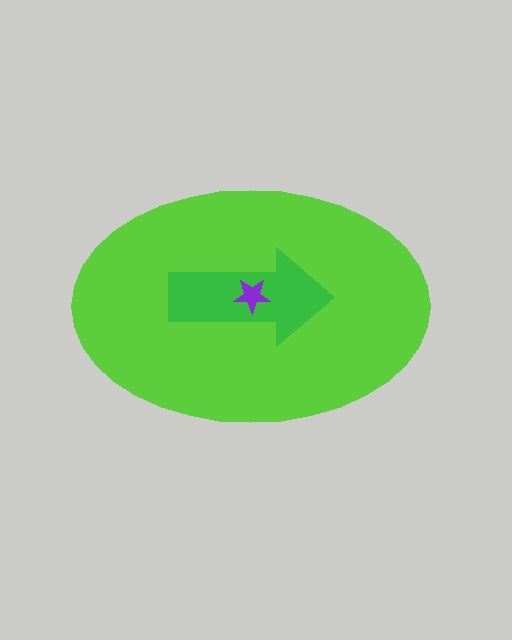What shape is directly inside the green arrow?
The purple star.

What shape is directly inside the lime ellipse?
The green arrow.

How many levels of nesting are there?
3.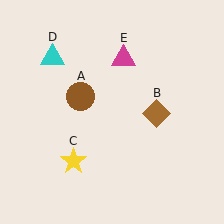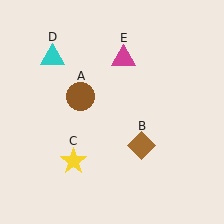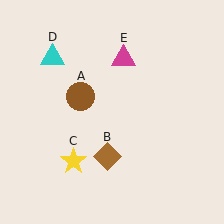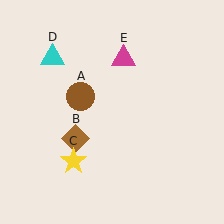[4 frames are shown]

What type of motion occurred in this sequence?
The brown diamond (object B) rotated clockwise around the center of the scene.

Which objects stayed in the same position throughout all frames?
Brown circle (object A) and yellow star (object C) and cyan triangle (object D) and magenta triangle (object E) remained stationary.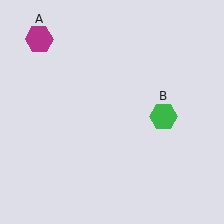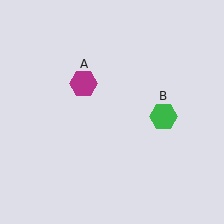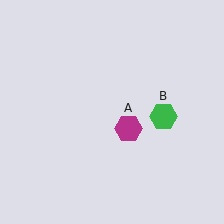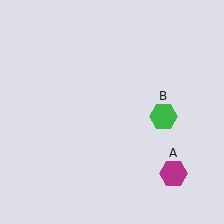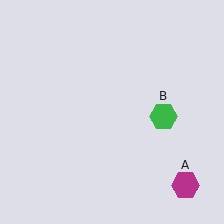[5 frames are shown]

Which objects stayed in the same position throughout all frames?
Green hexagon (object B) remained stationary.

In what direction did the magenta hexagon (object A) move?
The magenta hexagon (object A) moved down and to the right.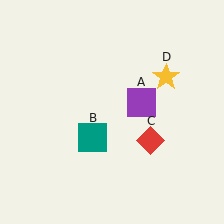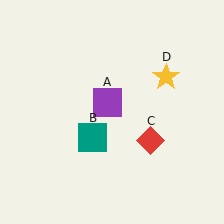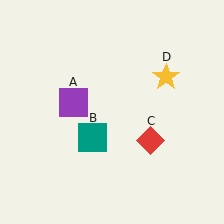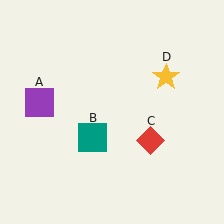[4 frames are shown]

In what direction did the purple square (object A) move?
The purple square (object A) moved left.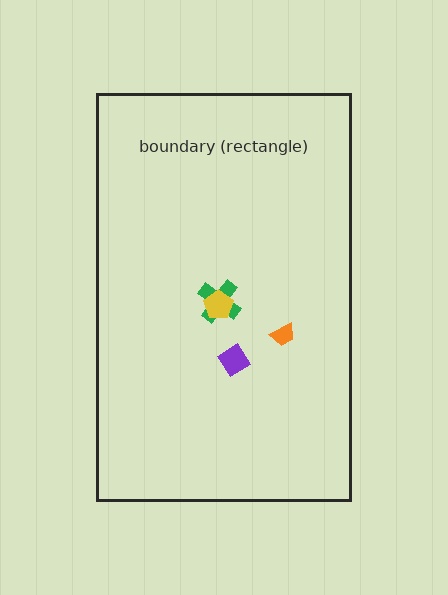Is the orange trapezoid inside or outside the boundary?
Inside.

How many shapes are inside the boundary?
4 inside, 0 outside.